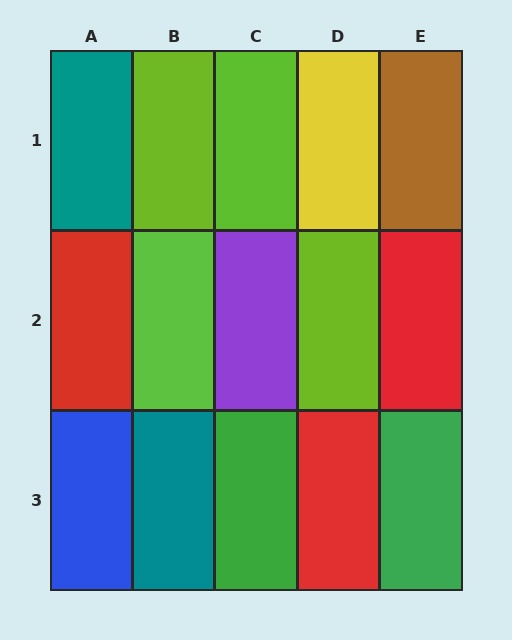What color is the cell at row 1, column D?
Yellow.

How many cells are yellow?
1 cell is yellow.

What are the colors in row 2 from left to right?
Red, lime, purple, lime, red.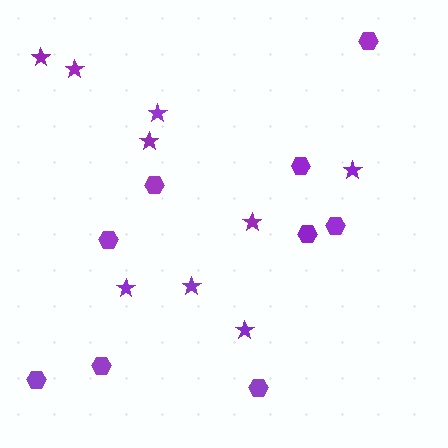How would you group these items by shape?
There are 2 groups: one group of hexagons (9) and one group of stars (9).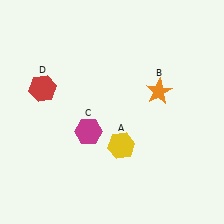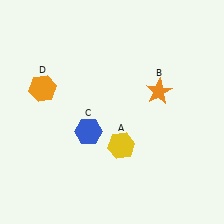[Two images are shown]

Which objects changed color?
C changed from magenta to blue. D changed from red to orange.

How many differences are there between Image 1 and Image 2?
There are 2 differences between the two images.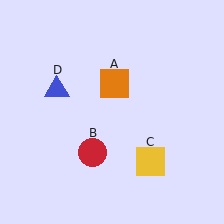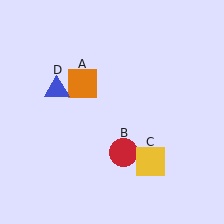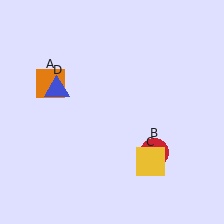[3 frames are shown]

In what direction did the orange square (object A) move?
The orange square (object A) moved left.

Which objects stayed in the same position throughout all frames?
Yellow square (object C) and blue triangle (object D) remained stationary.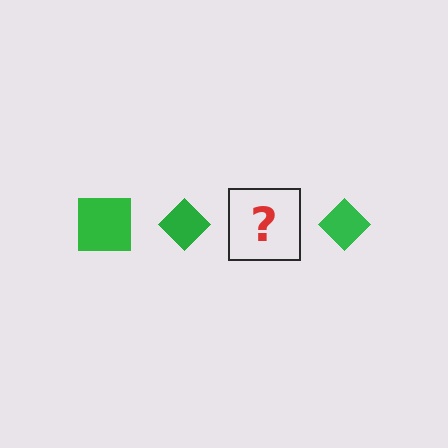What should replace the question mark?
The question mark should be replaced with a green square.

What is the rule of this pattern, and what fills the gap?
The rule is that the pattern cycles through square, diamond shapes in green. The gap should be filled with a green square.